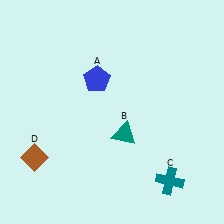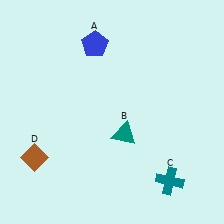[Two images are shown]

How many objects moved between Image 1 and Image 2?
1 object moved between the two images.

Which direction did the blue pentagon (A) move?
The blue pentagon (A) moved up.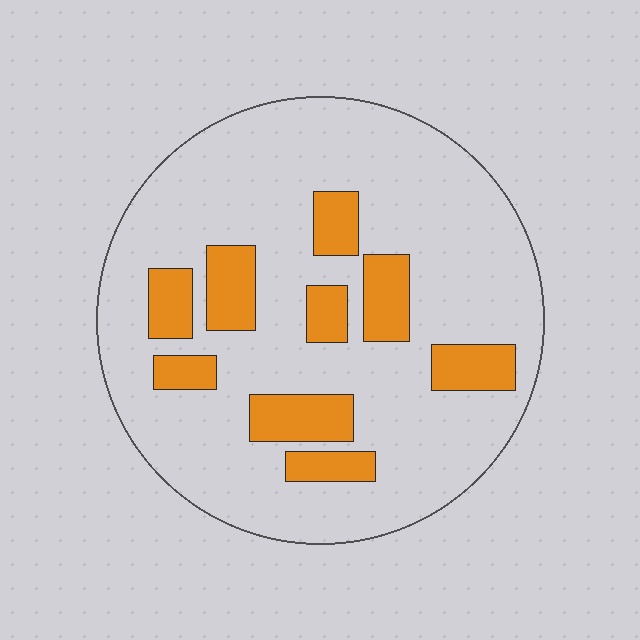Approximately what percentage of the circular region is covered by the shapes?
Approximately 20%.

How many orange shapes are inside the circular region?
9.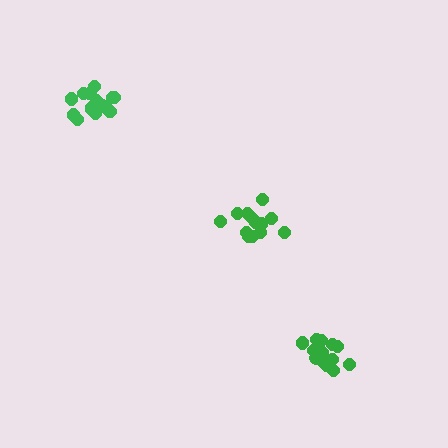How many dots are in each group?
Group 1: 13 dots, Group 2: 15 dots, Group 3: 16 dots (44 total).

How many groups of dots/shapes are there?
There are 3 groups.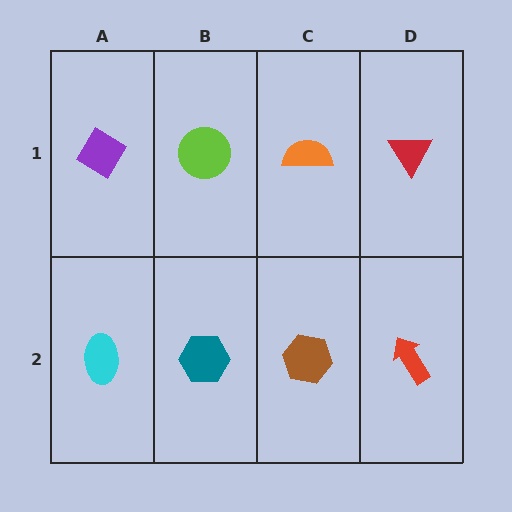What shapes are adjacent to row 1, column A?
A cyan ellipse (row 2, column A), a lime circle (row 1, column B).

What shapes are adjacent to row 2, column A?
A purple diamond (row 1, column A), a teal hexagon (row 2, column B).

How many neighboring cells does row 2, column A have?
2.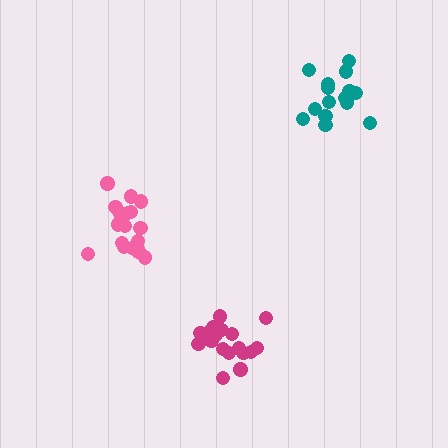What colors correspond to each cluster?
The clusters are colored: pink, teal, magenta.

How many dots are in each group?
Group 1: 19 dots, Group 2: 17 dots, Group 3: 20 dots (56 total).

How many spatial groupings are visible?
There are 3 spatial groupings.